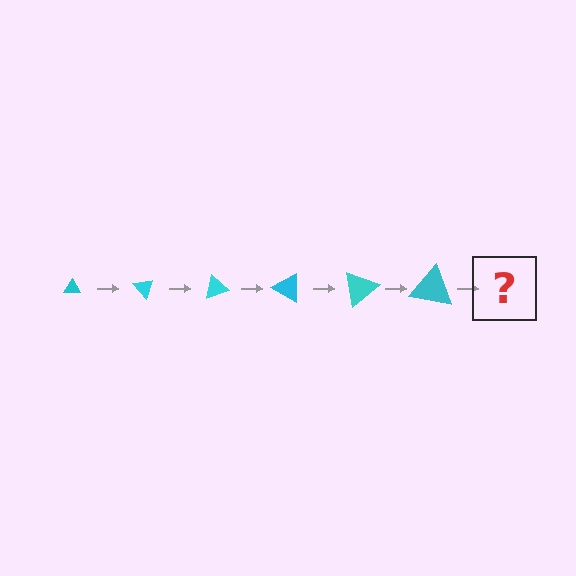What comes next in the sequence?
The next element should be a triangle, larger than the previous one and rotated 300 degrees from the start.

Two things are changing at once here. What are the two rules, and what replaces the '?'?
The two rules are that the triangle grows larger each step and it rotates 50 degrees each step. The '?' should be a triangle, larger than the previous one and rotated 300 degrees from the start.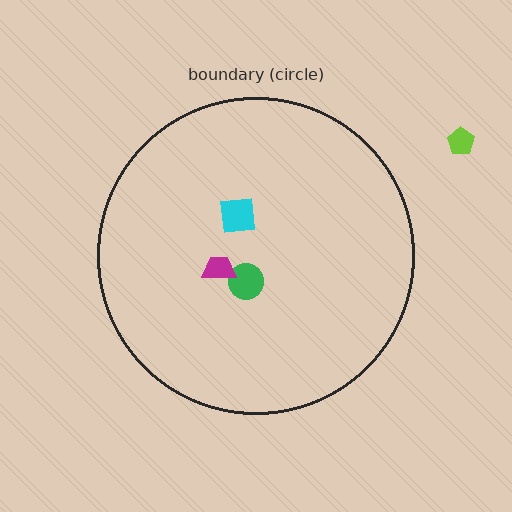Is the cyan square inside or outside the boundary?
Inside.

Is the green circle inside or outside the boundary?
Inside.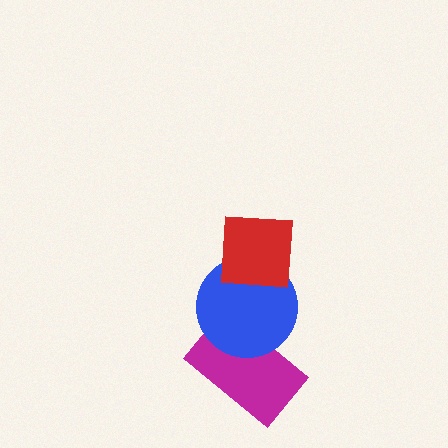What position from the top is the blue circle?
The blue circle is 2nd from the top.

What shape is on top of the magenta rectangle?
The blue circle is on top of the magenta rectangle.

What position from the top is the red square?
The red square is 1st from the top.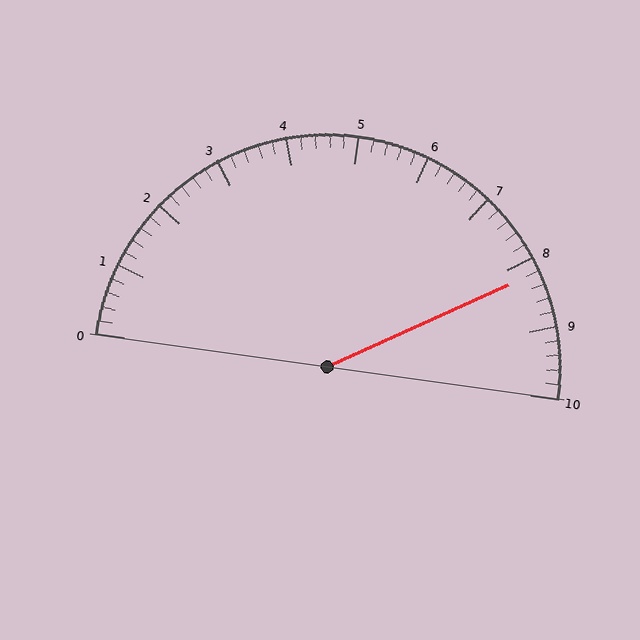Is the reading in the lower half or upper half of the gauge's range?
The reading is in the upper half of the range (0 to 10).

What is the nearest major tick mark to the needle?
The nearest major tick mark is 8.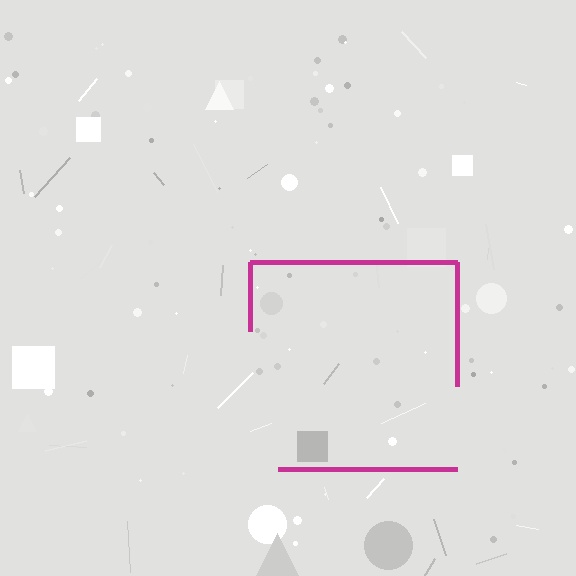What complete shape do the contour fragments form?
The contour fragments form a square.